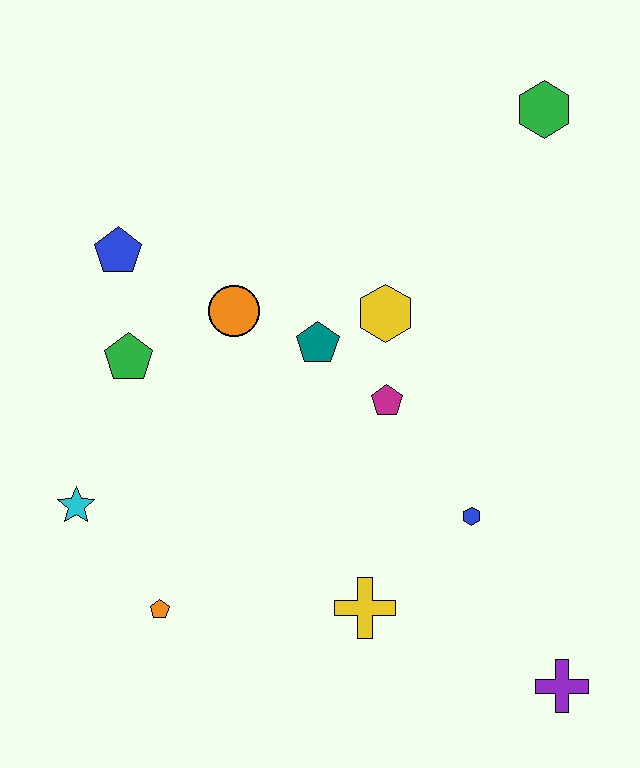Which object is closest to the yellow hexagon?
The teal pentagon is closest to the yellow hexagon.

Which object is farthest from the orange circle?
The purple cross is farthest from the orange circle.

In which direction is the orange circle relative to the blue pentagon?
The orange circle is to the right of the blue pentagon.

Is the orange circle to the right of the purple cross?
No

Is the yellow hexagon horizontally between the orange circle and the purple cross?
Yes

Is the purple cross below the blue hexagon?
Yes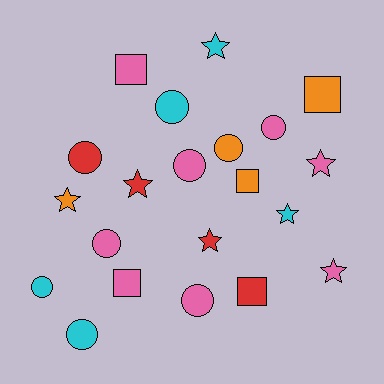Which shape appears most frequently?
Circle, with 9 objects.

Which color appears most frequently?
Pink, with 8 objects.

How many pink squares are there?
There are 2 pink squares.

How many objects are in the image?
There are 21 objects.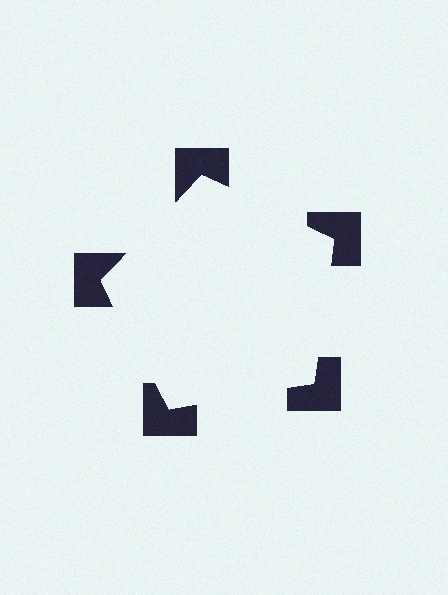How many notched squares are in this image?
There are 5 — one at each vertex of the illusory pentagon.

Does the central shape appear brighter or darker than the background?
It typically appears slightly brighter than the background, even though no actual brightness change is drawn.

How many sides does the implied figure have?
5 sides.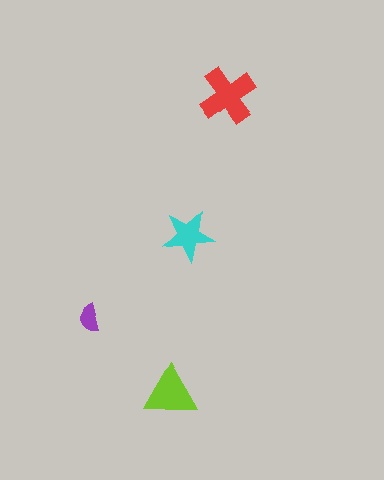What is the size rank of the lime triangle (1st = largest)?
2nd.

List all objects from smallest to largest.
The purple semicircle, the cyan star, the lime triangle, the red cross.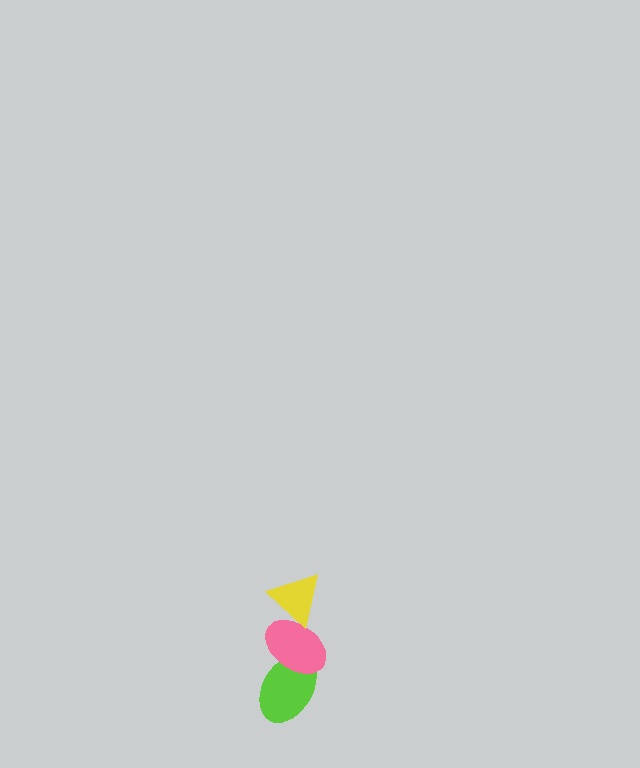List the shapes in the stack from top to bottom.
From top to bottom: the yellow triangle, the pink ellipse, the lime ellipse.